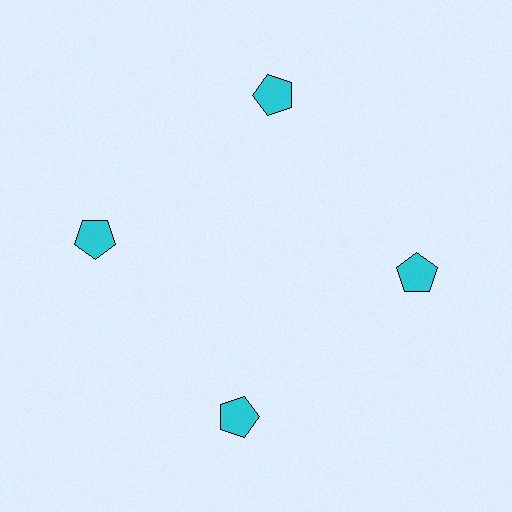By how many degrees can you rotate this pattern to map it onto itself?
The pattern maps onto itself every 90 degrees of rotation.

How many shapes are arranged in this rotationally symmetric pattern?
There are 4 shapes, arranged in 4 groups of 1.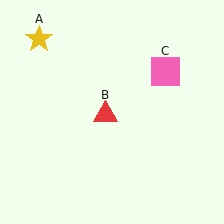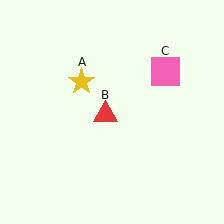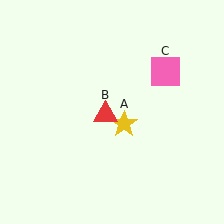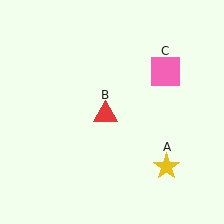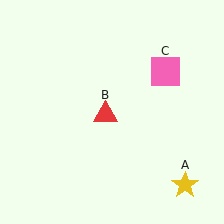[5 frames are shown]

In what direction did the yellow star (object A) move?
The yellow star (object A) moved down and to the right.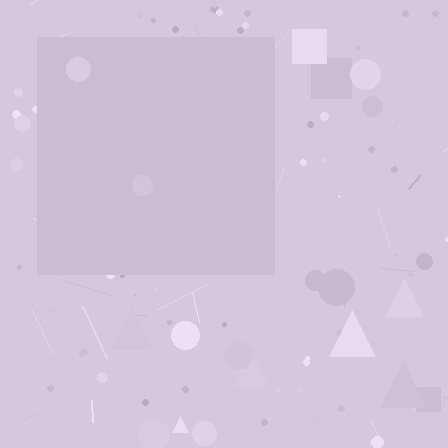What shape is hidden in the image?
A square is hidden in the image.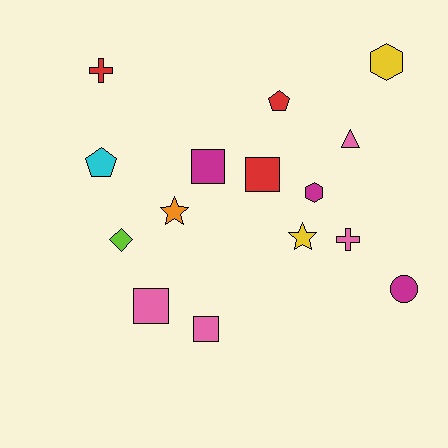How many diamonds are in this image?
There is 1 diamond.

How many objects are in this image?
There are 15 objects.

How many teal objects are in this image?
There are no teal objects.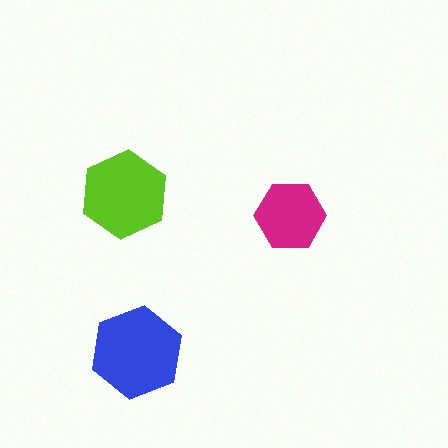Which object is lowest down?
The blue hexagon is bottommost.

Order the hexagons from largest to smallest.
the blue one, the lime one, the magenta one.